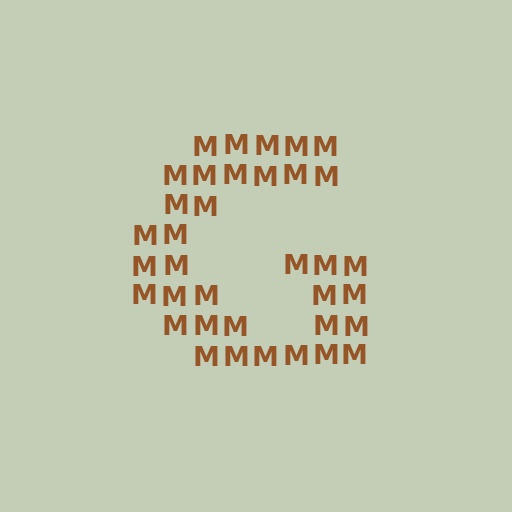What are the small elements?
The small elements are letter M's.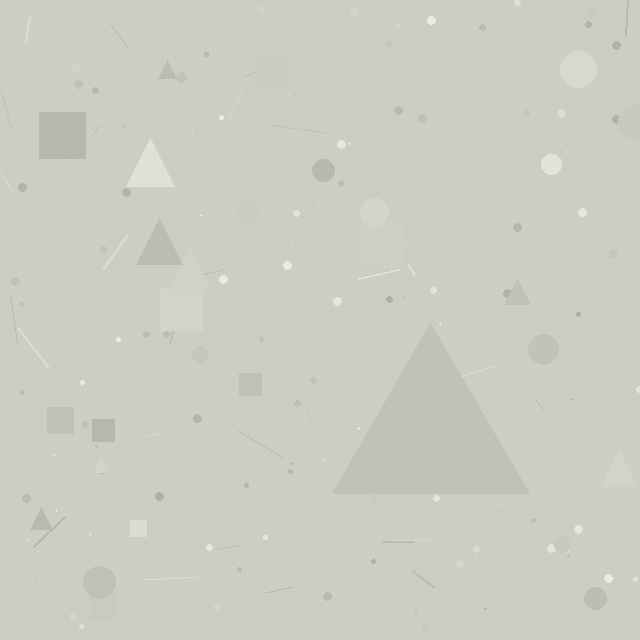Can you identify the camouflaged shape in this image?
The camouflaged shape is a triangle.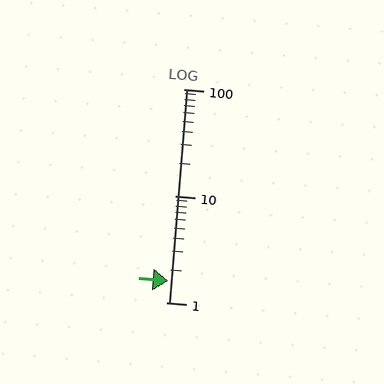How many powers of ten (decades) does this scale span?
The scale spans 2 decades, from 1 to 100.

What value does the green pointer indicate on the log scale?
The pointer indicates approximately 1.6.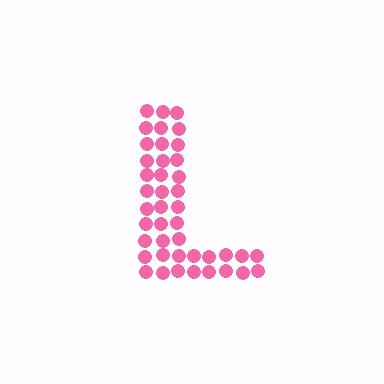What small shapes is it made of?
It is made of small circles.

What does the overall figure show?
The overall figure shows the letter L.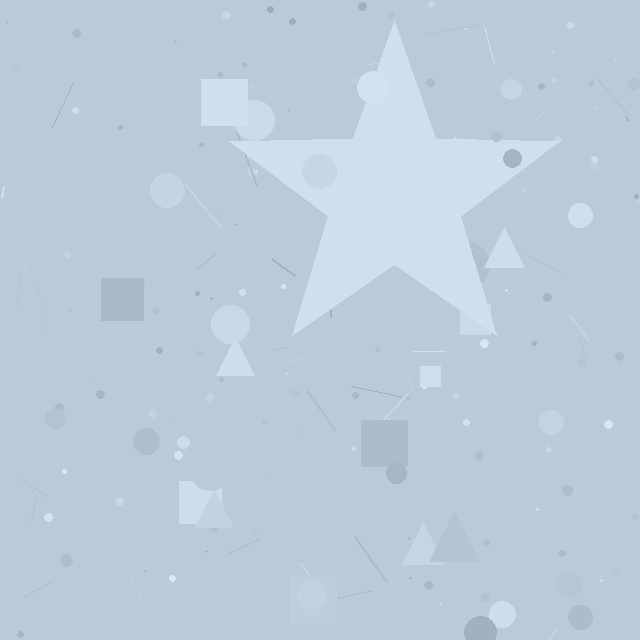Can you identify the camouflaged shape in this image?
The camouflaged shape is a star.